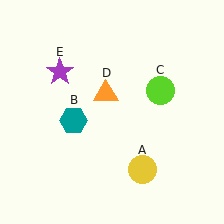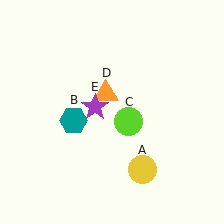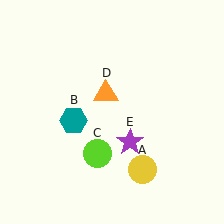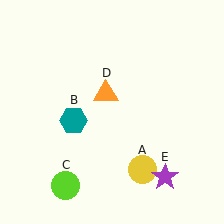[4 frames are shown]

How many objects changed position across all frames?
2 objects changed position: lime circle (object C), purple star (object E).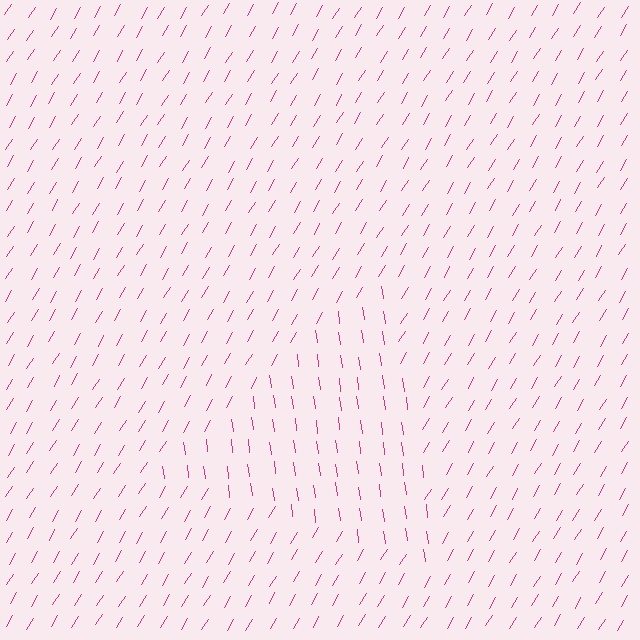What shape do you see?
I see a triangle.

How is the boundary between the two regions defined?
The boundary is defined purely by a change in line orientation (approximately 38 degrees difference). All lines are the same color and thickness.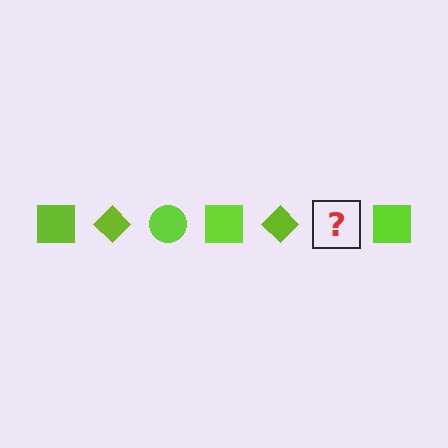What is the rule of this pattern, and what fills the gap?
The rule is that the pattern cycles through square, diamond, circle shapes in lime. The gap should be filled with a lime circle.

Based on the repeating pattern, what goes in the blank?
The blank should be a lime circle.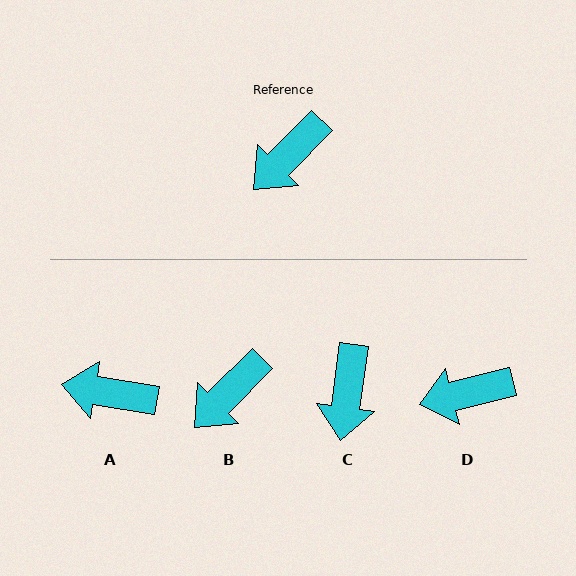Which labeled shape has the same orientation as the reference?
B.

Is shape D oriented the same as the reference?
No, it is off by about 31 degrees.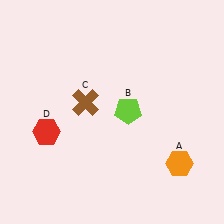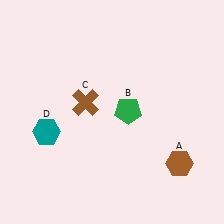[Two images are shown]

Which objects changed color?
A changed from orange to brown. B changed from lime to green. D changed from red to teal.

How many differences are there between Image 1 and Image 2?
There are 3 differences between the two images.